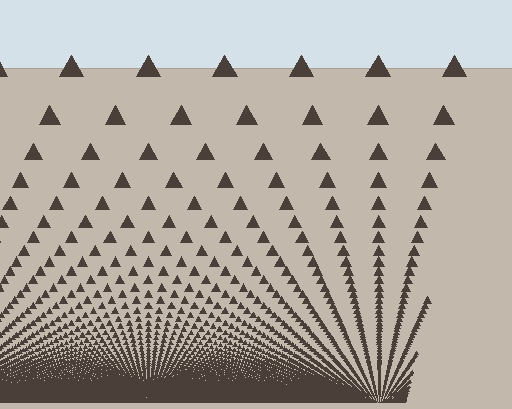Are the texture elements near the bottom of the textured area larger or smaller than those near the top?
Smaller. The gradient is inverted — elements near the bottom are smaller and denser.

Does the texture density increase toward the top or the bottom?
Density increases toward the bottom.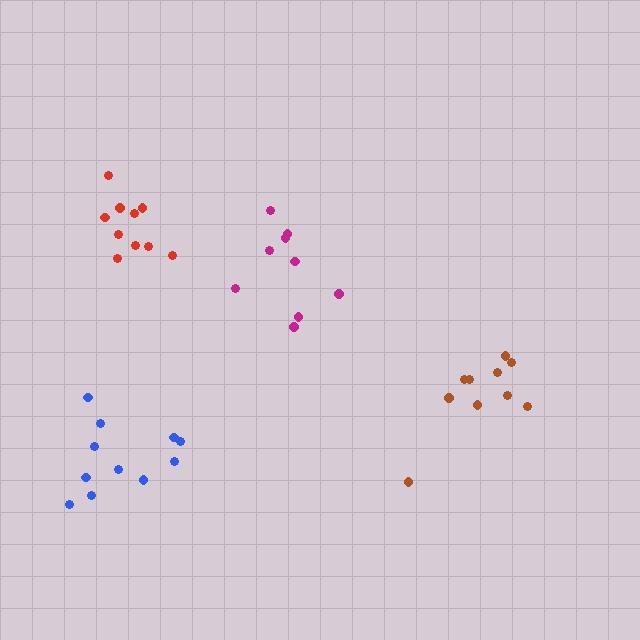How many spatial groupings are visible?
There are 4 spatial groupings.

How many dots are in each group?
Group 1: 11 dots, Group 2: 10 dots, Group 3: 10 dots, Group 4: 9 dots (40 total).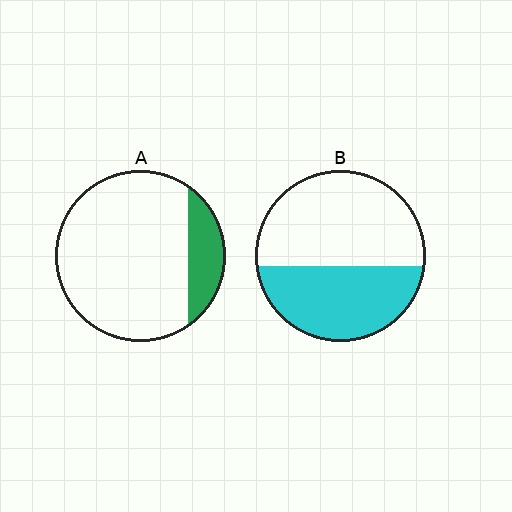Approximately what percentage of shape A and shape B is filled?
A is approximately 15% and B is approximately 45%.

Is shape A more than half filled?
No.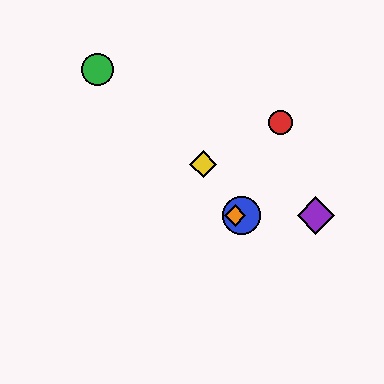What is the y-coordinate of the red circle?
The red circle is at y≈122.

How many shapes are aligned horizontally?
3 shapes (the blue circle, the purple diamond, the orange diamond) are aligned horizontally.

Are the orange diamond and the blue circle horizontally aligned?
Yes, both are at y≈216.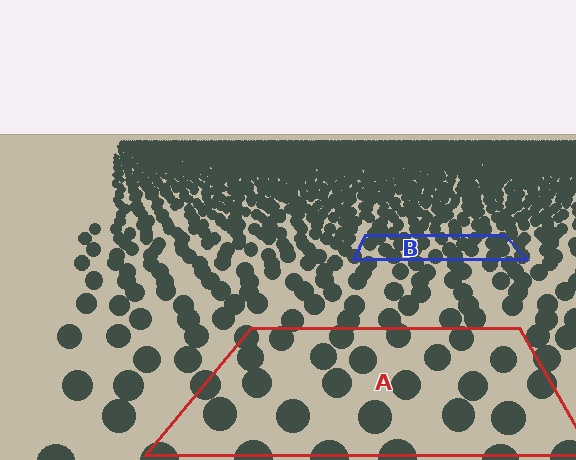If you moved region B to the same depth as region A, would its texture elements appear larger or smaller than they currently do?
They would appear larger. At a closer depth, the same texture elements are projected at a bigger on-screen size.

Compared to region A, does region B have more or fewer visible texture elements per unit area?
Region B has more texture elements per unit area — they are packed more densely because it is farther away.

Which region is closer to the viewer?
Region A is closer. The texture elements there are larger and more spread out.